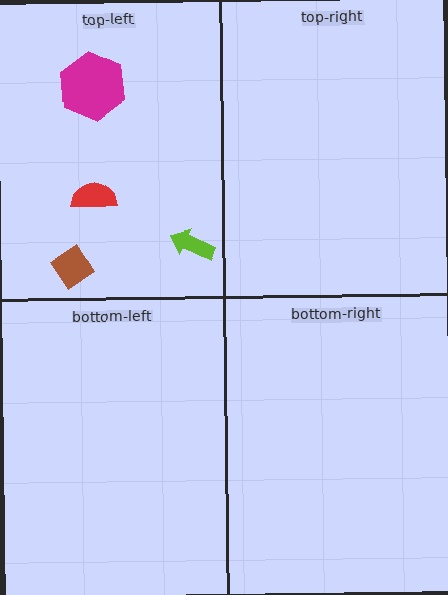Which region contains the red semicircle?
The top-left region.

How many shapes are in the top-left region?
4.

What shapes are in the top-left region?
The brown diamond, the red semicircle, the lime arrow, the magenta hexagon.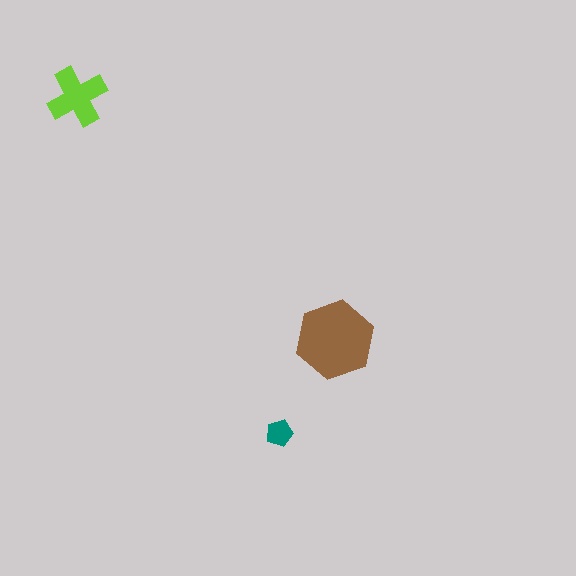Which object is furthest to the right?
The brown hexagon is rightmost.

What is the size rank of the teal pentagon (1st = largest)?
3rd.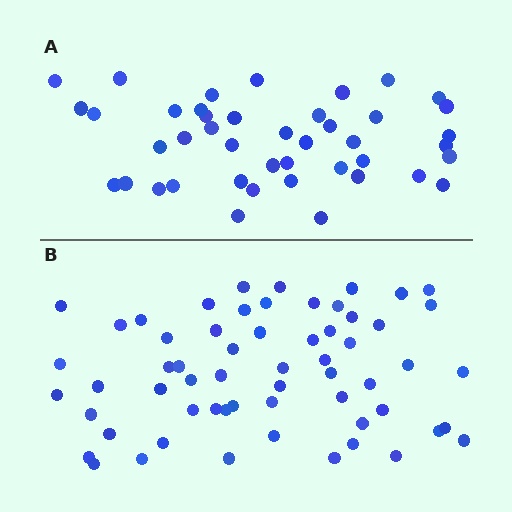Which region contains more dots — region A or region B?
Region B (the bottom region) has more dots.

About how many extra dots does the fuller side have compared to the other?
Region B has approximately 15 more dots than region A.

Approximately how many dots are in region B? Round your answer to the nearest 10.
About 60 dots.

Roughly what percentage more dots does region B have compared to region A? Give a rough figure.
About 40% more.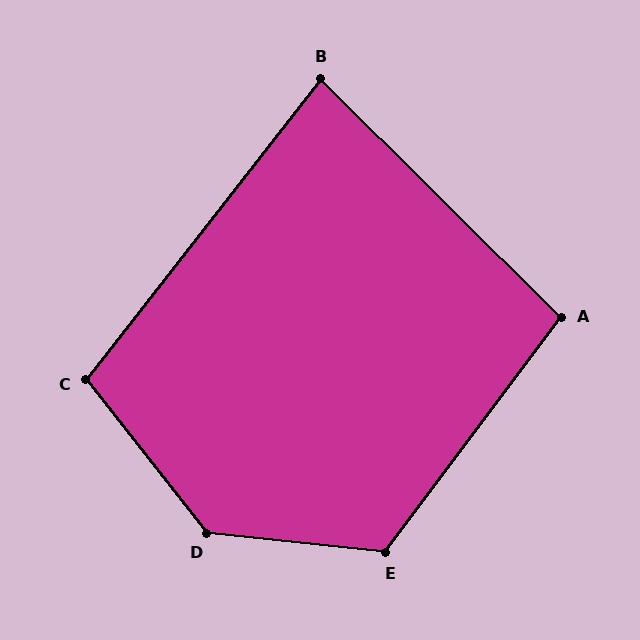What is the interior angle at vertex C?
Approximately 104 degrees (obtuse).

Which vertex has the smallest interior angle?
B, at approximately 83 degrees.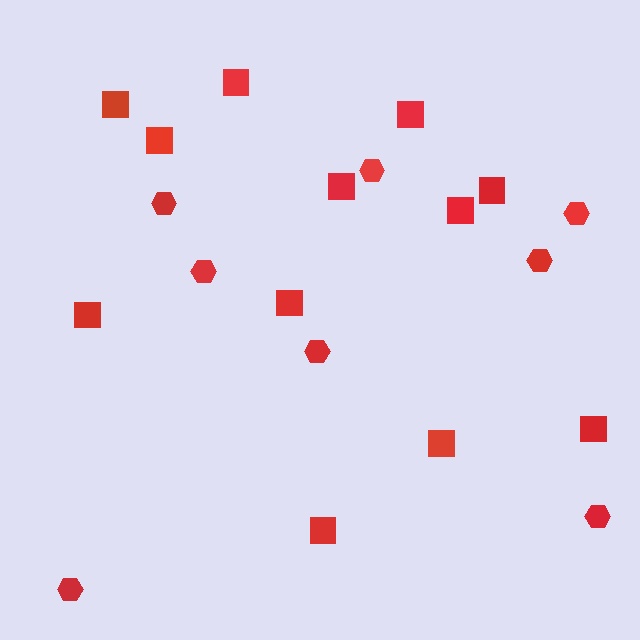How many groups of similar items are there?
There are 2 groups: one group of hexagons (8) and one group of squares (12).